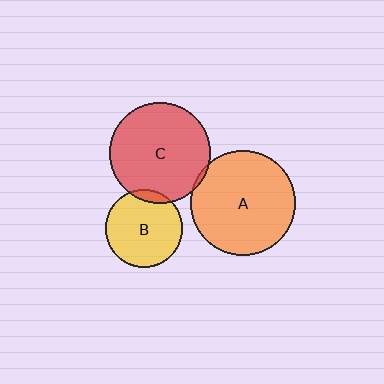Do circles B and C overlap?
Yes.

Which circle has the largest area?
Circle A (orange).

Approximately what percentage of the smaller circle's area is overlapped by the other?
Approximately 5%.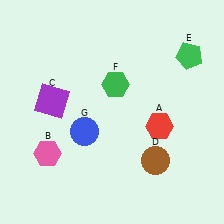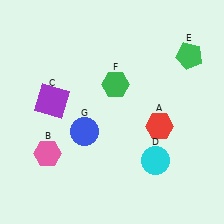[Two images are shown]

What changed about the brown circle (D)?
In Image 1, D is brown. In Image 2, it changed to cyan.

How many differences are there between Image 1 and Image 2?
There is 1 difference between the two images.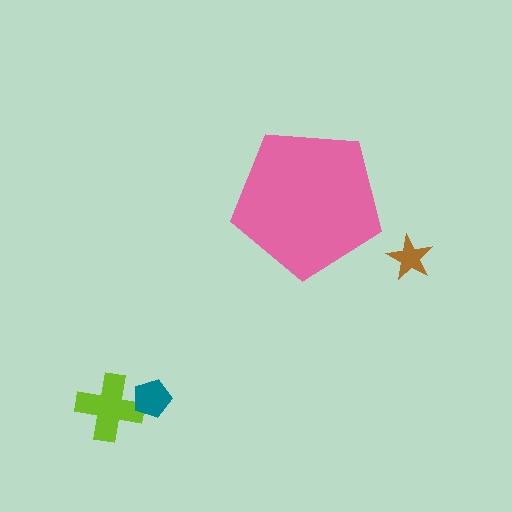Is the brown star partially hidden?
No, the brown star is fully visible.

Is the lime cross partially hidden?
No, the lime cross is fully visible.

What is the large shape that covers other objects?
A pink pentagon.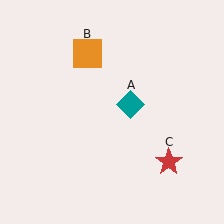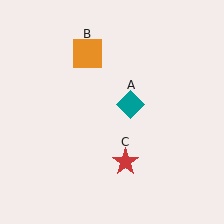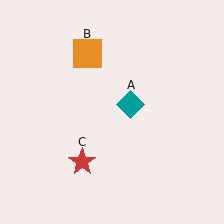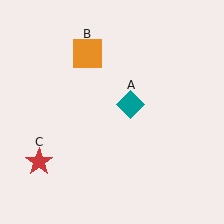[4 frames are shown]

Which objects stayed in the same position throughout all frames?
Teal diamond (object A) and orange square (object B) remained stationary.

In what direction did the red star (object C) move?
The red star (object C) moved left.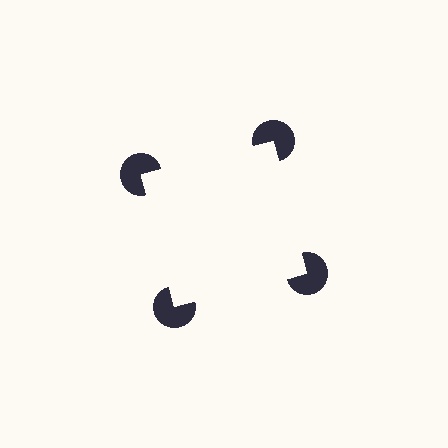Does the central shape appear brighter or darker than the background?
It typically appears slightly brighter than the background, even though no actual brightness change is drawn.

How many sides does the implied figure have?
4 sides.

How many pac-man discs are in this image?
There are 4 — one at each vertex of the illusory square.